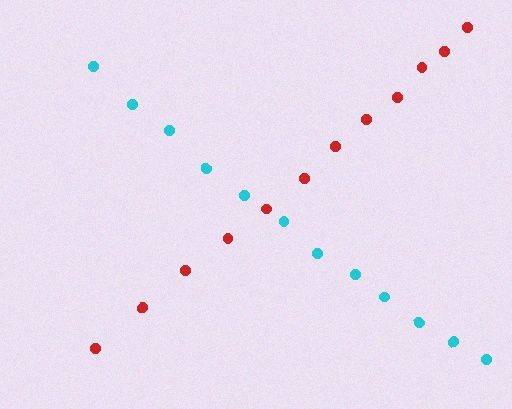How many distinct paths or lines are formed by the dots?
There are 2 distinct paths.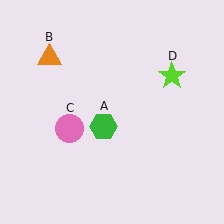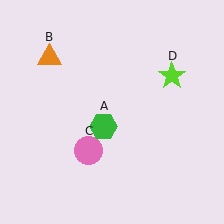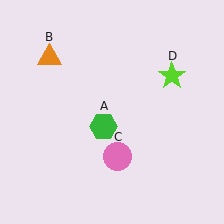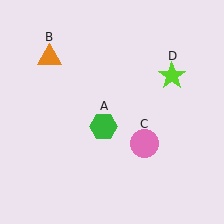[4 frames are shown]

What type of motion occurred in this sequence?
The pink circle (object C) rotated counterclockwise around the center of the scene.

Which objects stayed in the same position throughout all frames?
Green hexagon (object A) and orange triangle (object B) and lime star (object D) remained stationary.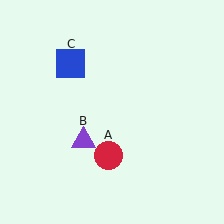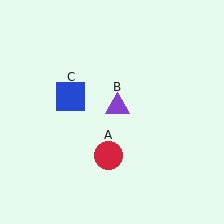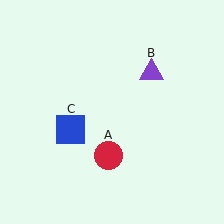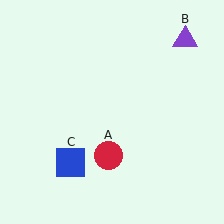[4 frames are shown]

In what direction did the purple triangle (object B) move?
The purple triangle (object B) moved up and to the right.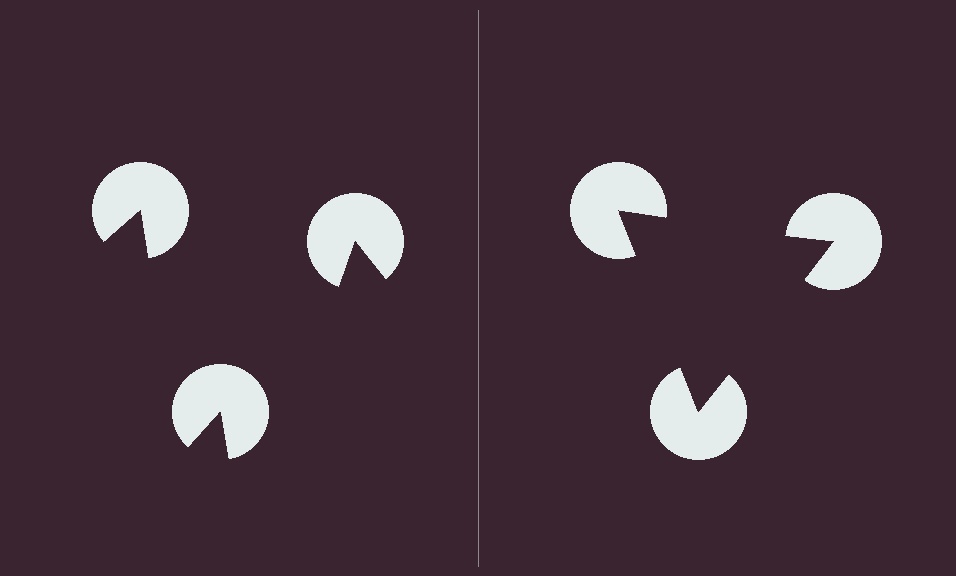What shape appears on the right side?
An illusory triangle.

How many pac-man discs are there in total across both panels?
6 — 3 on each side.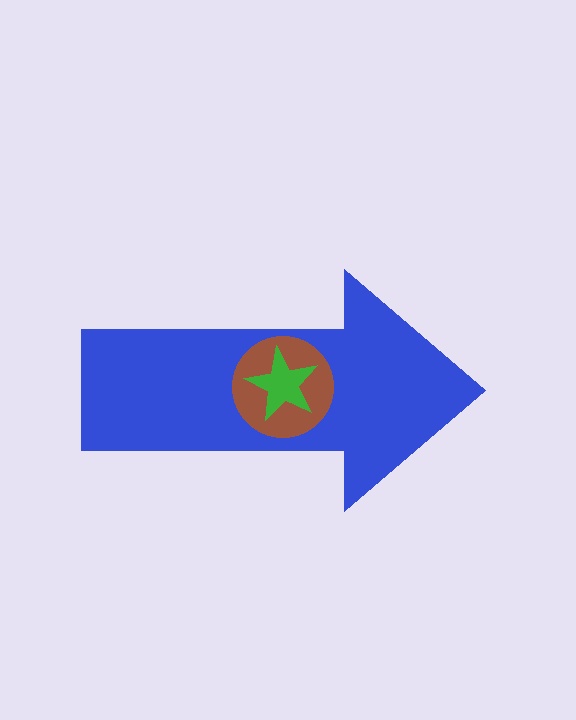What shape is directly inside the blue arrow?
The brown circle.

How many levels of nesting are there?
3.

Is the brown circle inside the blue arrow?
Yes.